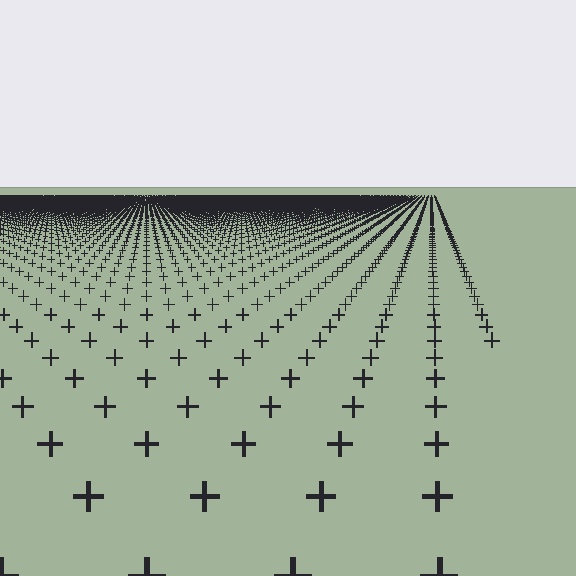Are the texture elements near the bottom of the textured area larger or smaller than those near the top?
Larger. Near the bottom, elements are closer to the viewer and appear at a bigger on-screen size.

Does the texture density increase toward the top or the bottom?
Density increases toward the top.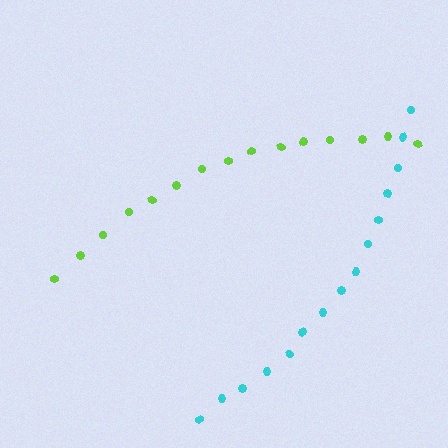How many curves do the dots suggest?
There are 2 distinct paths.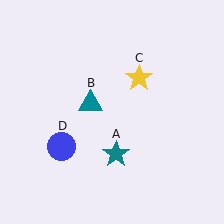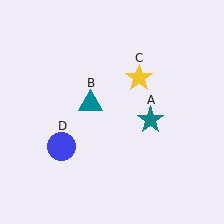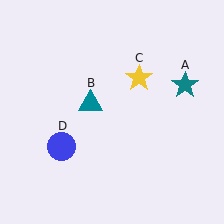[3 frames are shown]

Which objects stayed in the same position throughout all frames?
Teal triangle (object B) and yellow star (object C) and blue circle (object D) remained stationary.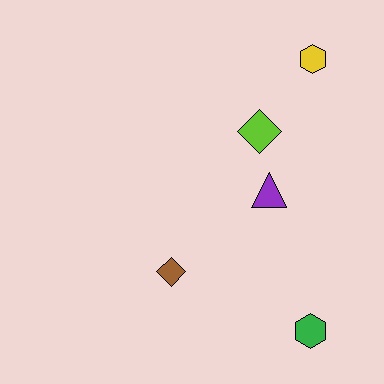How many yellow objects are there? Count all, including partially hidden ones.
There is 1 yellow object.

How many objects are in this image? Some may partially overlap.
There are 5 objects.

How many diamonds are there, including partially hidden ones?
There are 2 diamonds.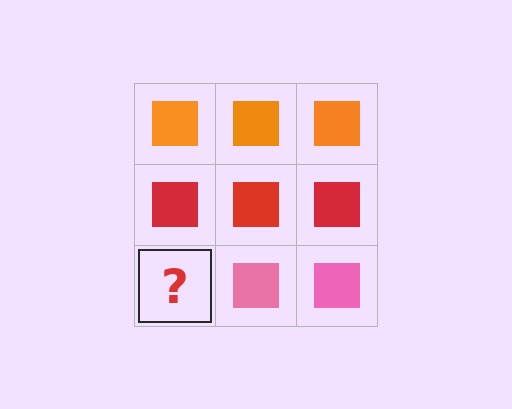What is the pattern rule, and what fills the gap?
The rule is that each row has a consistent color. The gap should be filled with a pink square.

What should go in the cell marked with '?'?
The missing cell should contain a pink square.